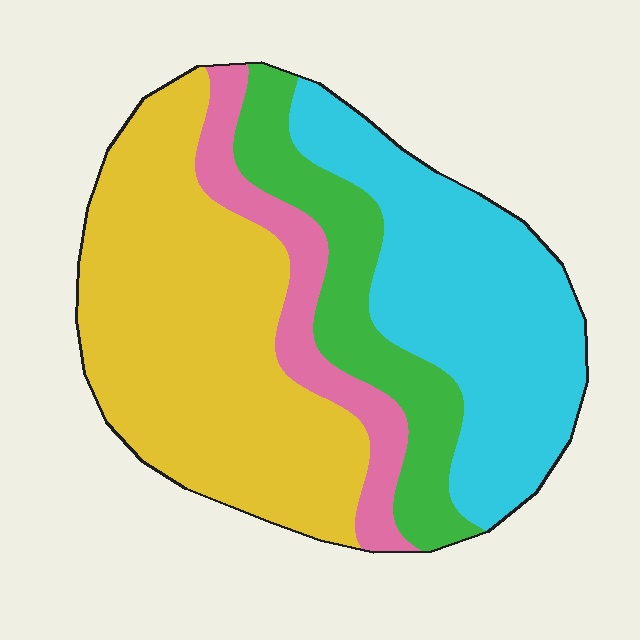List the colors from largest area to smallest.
From largest to smallest: yellow, cyan, green, pink.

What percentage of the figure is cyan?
Cyan covers about 30% of the figure.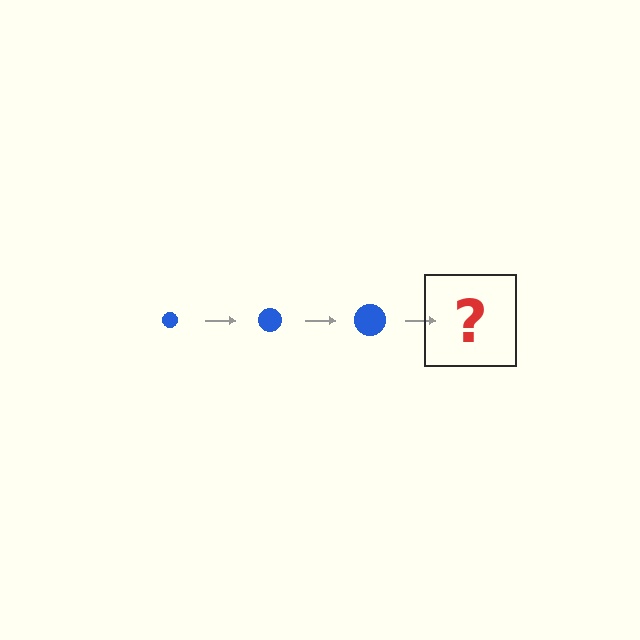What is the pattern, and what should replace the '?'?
The pattern is that the circle gets progressively larger each step. The '?' should be a blue circle, larger than the previous one.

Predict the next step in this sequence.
The next step is a blue circle, larger than the previous one.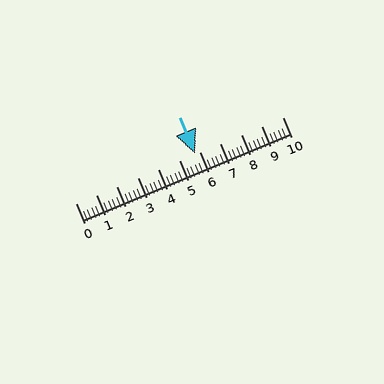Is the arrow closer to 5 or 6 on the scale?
The arrow is closer to 6.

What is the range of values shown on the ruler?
The ruler shows values from 0 to 10.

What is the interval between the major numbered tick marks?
The major tick marks are spaced 1 units apart.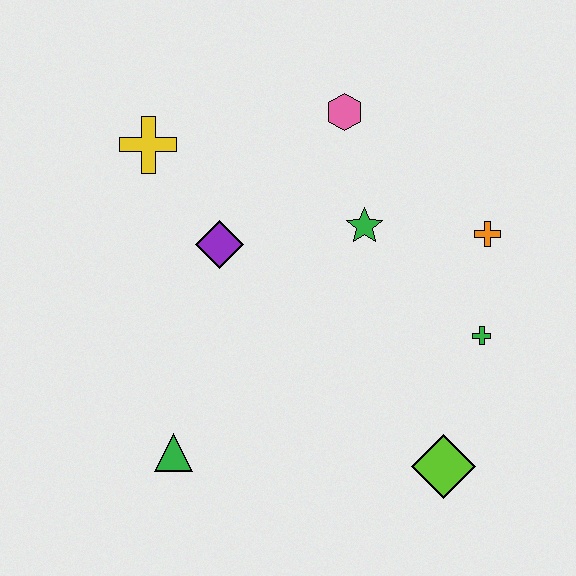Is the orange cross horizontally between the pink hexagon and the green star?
No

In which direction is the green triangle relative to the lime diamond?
The green triangle is to the left of the lime diamond.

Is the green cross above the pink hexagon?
No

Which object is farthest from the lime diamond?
The yellow cross is farthest from the lime diamond.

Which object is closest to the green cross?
The orange cross is closest to the green cross.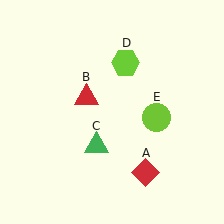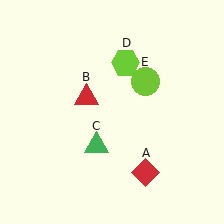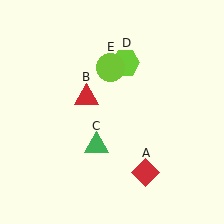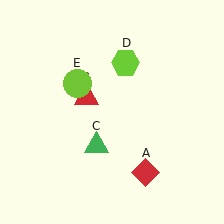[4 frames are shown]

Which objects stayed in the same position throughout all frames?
Red diamond (object A) and red triangle (object B) and green triangle (object C) and lime hexagon (object D) remained stationary.